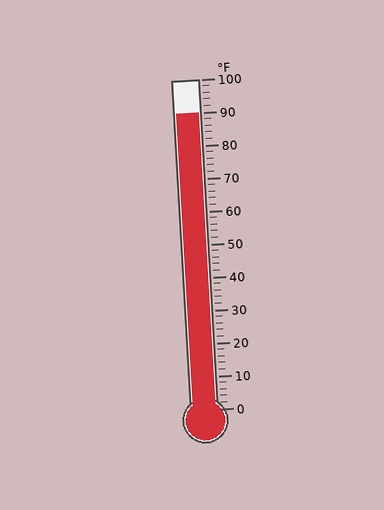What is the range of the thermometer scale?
The thermometer scale ranges from 0°F to 100°F.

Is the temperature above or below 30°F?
The temperature is above 30°F.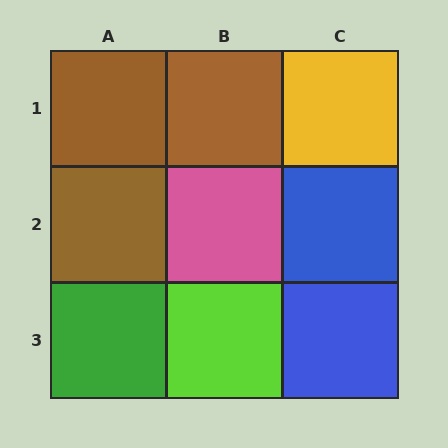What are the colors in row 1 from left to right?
Brown, brown, yellow.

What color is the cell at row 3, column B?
Lime.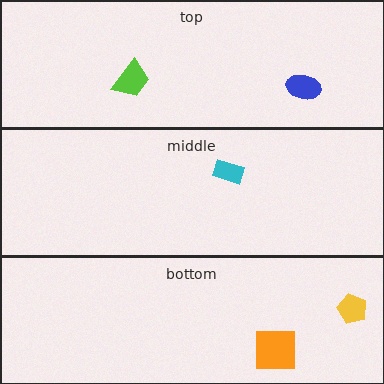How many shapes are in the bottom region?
2.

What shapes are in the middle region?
The cyan rectangle.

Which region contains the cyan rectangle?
The middle region.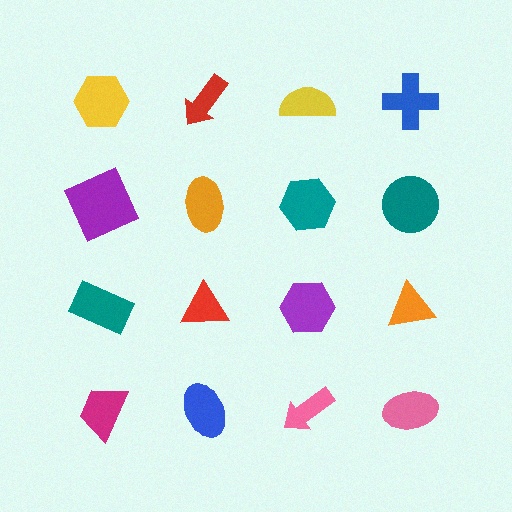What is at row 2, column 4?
A teal circle.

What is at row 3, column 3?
A purple hexagon.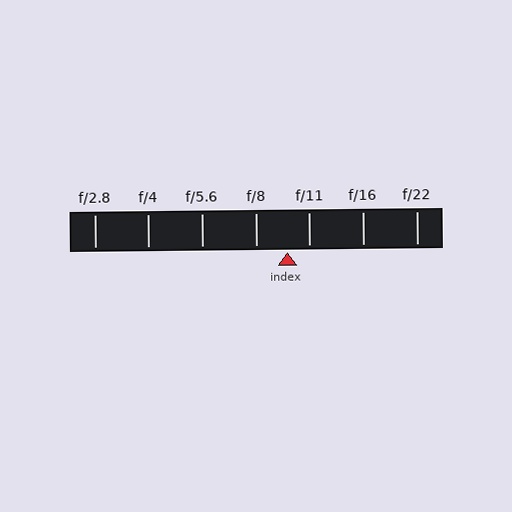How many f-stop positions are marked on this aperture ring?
There are 7 f-stop positions marked.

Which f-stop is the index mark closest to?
The index mark is closest to f/11.